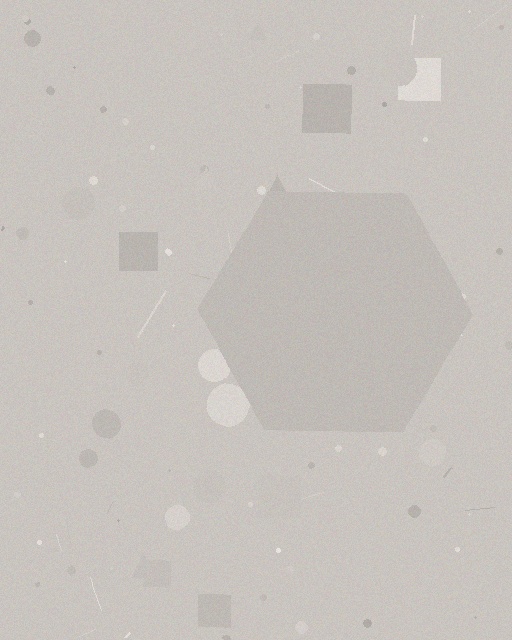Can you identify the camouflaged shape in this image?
The camouflaged shape is a hexagon.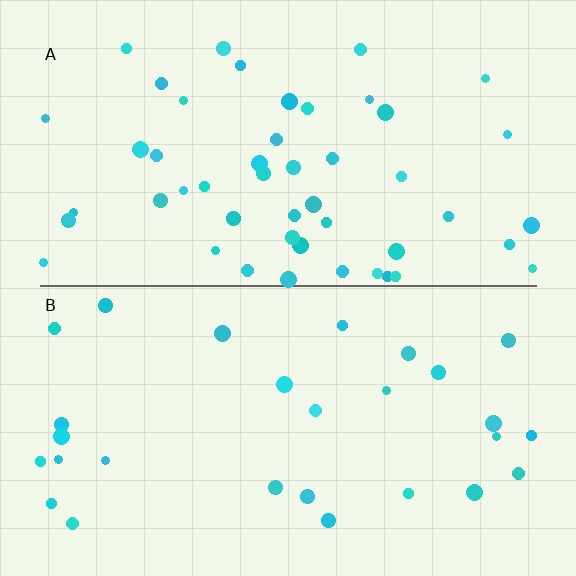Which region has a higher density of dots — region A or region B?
A (the top).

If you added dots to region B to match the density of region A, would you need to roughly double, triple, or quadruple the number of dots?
Approximately double.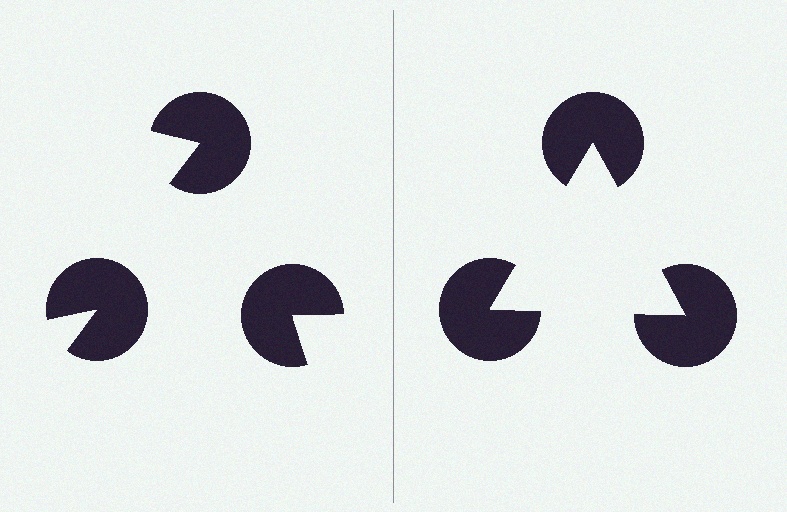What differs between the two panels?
The pac-man discs are positioned identically on both sides; only the wedge orientations differ. On the right they align to a triangle; on the left they are misaligned.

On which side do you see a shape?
An illusory triangle appears on the right side. On the left side the wedge cuts are rotated, so no coherent shape forms.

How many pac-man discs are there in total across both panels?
6 — 3 on each side.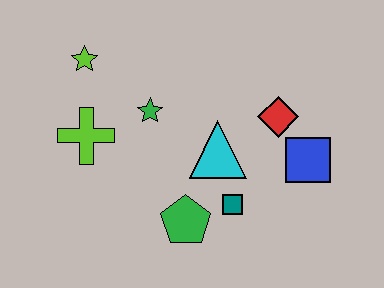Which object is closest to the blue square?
The red diamond is closest to the blue square.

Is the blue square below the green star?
Yes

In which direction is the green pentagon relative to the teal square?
The green pentagon is to the left of the teal square.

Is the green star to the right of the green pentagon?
No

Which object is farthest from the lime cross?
The blue square is farthest from the lime cross.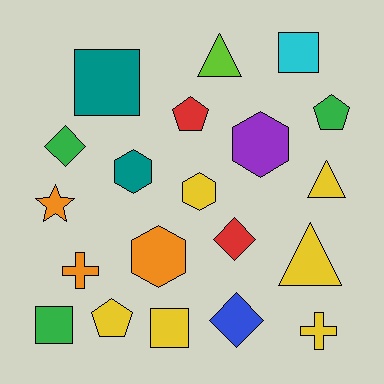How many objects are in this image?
There are 20 objects.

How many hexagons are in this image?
There are 4 hexagons.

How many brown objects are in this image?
There are no brown objects.